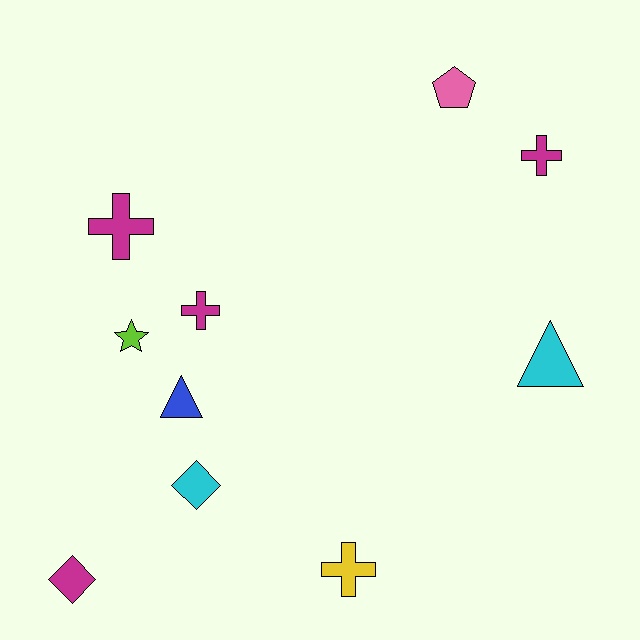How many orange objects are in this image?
There are no orange objects.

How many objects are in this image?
There are 10 objects.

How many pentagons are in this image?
There is 1 pentagon.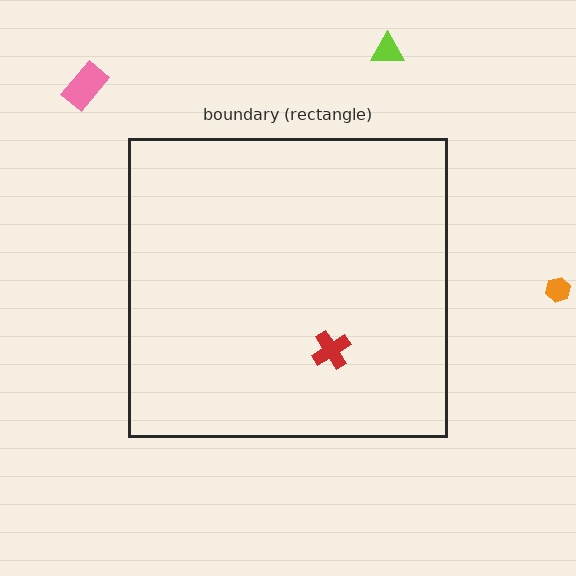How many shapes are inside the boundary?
1 inside, 3 outside.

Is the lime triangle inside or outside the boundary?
Outside.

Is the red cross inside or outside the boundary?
Inside.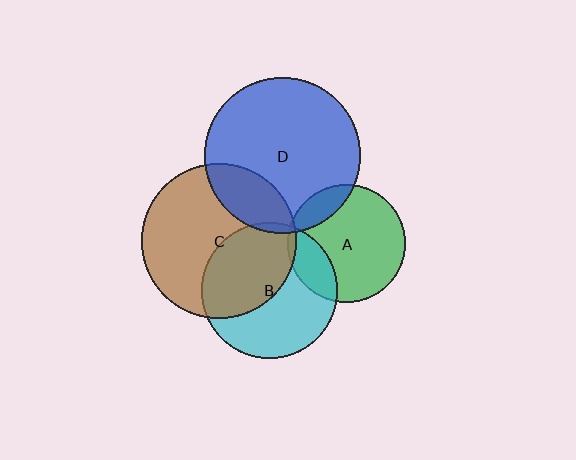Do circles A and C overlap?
Yes.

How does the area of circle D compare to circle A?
Approximately 1.7 times.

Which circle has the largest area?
Circle D (blue).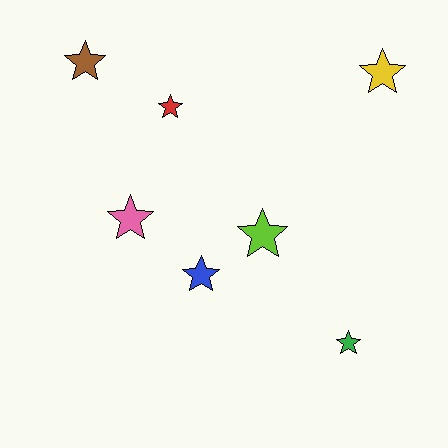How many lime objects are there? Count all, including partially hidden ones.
There is 1 lime object.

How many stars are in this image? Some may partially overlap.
There are 7 stars.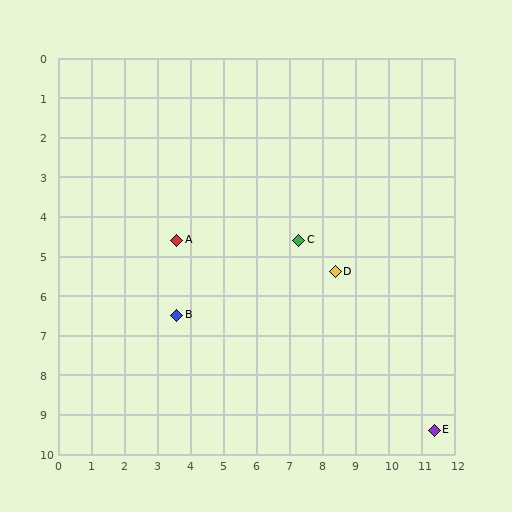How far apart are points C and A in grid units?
Points C and A are about 3.7 grid units apart.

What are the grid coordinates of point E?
Point E is at approximately (11.4, 9.4).